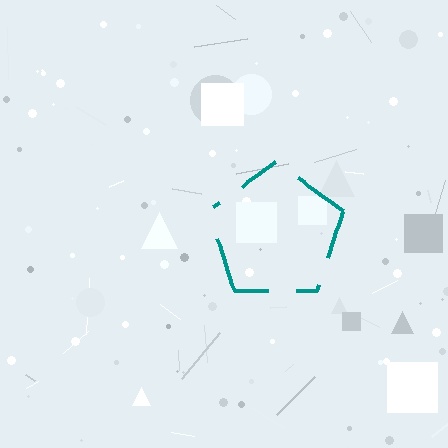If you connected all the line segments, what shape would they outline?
They would outline a pentagon.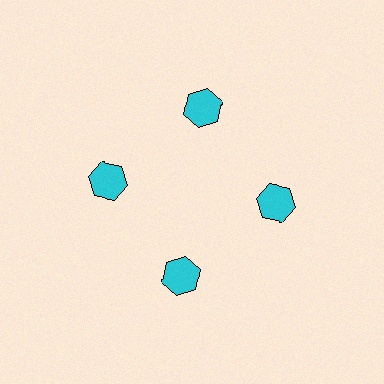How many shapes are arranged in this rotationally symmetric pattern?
There are 4 shapes, arranged in 4 groups of 1.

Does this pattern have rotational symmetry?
Yes, this pattern has 4-fold rotational symmetry. It looks the same after rotating 90 degrees around the center.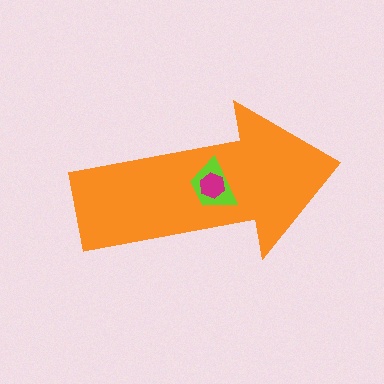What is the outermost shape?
The orange arrow.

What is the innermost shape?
The magenta hexagon.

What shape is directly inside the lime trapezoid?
The magenta hexagon.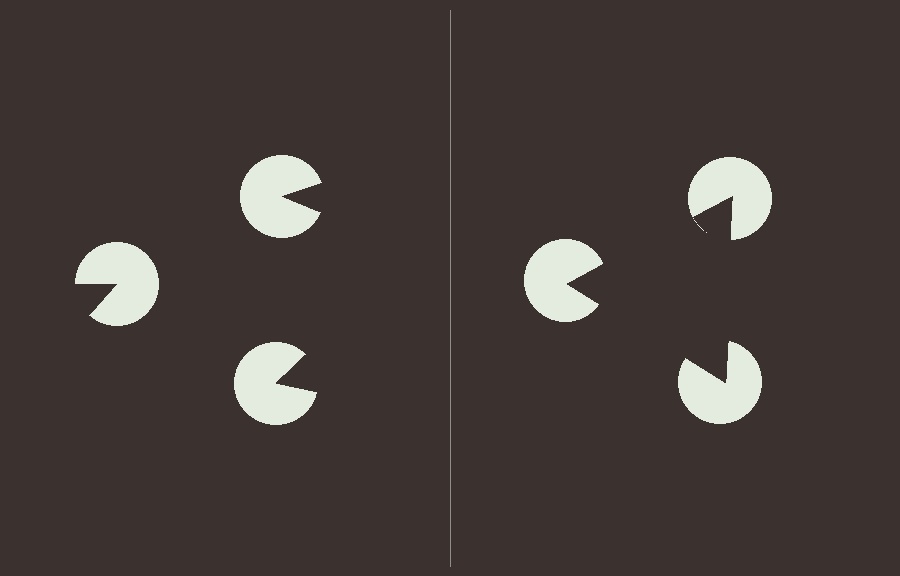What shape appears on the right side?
An illusory triangle.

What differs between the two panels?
The pac-man discs are positioned identically on both sides; only the wedge orientations differ. On the right they align to a triangle; on the left they are misaligned.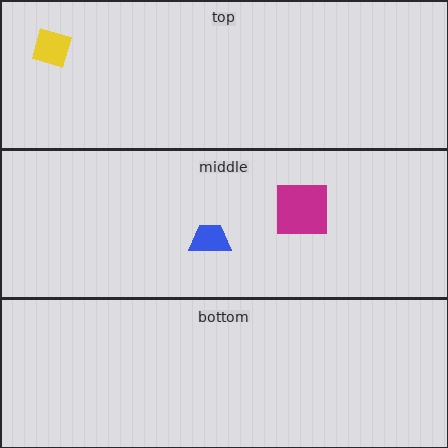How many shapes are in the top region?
1.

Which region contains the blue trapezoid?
The middle region.